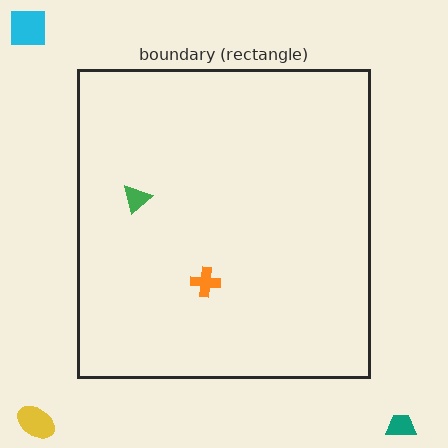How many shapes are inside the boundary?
2 inside, 3 outside.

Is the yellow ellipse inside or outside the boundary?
Outside.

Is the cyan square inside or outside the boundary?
Outside.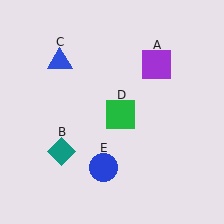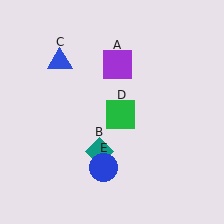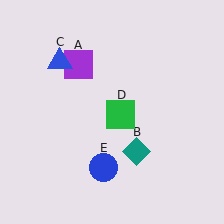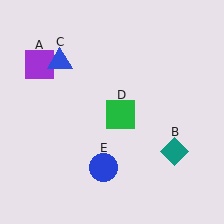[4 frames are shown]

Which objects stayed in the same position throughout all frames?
Blue triangle (object C) and green square (object D) and blue circle (object E) remained stationary.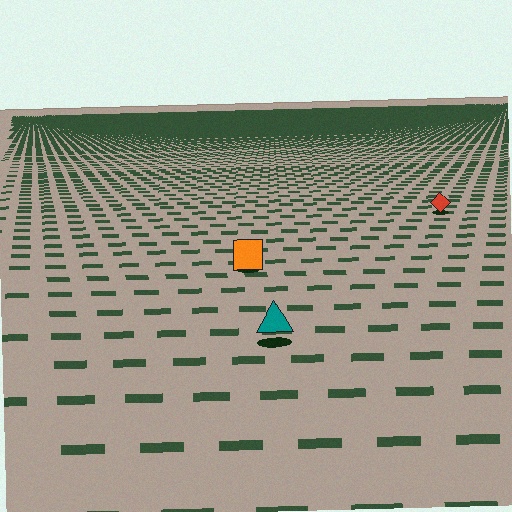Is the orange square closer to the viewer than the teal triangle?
No. The teal triangle is closer — you can tell from the texture gradient: the ground texture is coarser near it.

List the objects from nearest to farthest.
From nearest to farthest: the teal triangle, the orange square, the red diamond.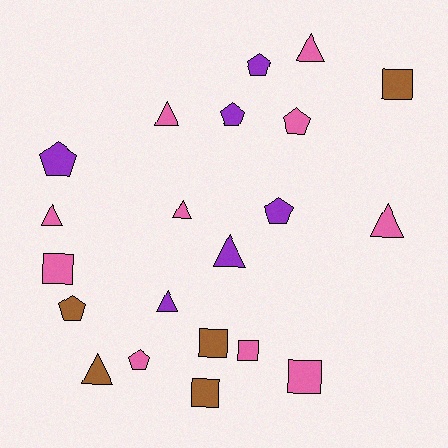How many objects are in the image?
There are 21 objects.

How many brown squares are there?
There are 3 brown squares.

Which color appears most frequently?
Pink, with 10 objects.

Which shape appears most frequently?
Triangle, with 8 objects.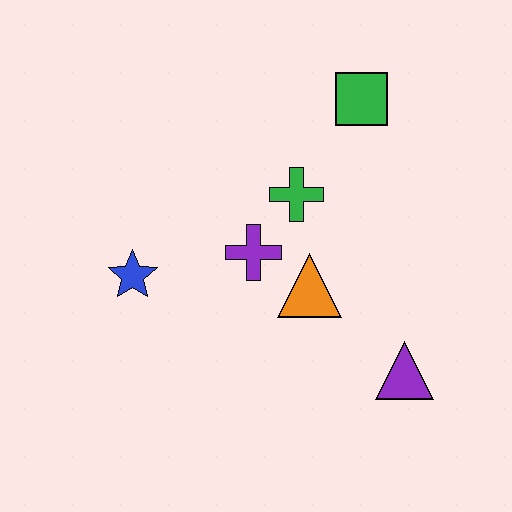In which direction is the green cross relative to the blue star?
The green cross is to the right of the blue star.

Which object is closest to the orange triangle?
The purple cross is closest to the orange triangle.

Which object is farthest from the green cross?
The purple triangle is farthest from the green cross.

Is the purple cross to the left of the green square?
Yes